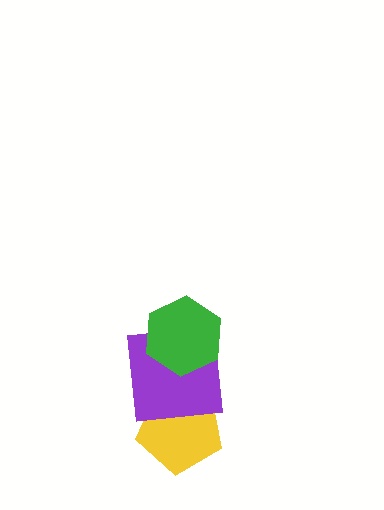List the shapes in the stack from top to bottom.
From top to bottom: the green hexagon, the purple square, the yellow pentagon.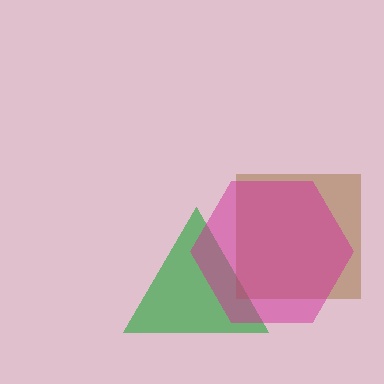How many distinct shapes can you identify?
There are 3 distinct shapes: a green triangle, a brown square, a magenta hexagon.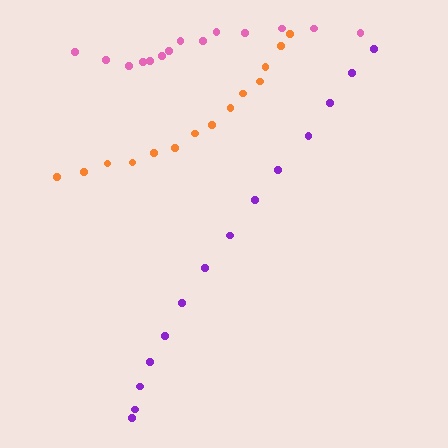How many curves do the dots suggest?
There are 3 distinct paths.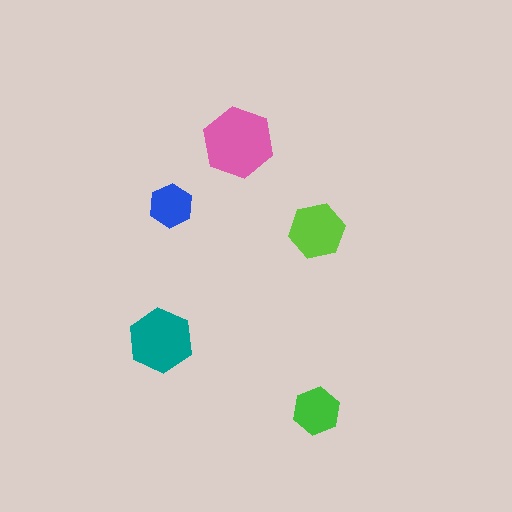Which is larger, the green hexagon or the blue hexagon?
The green one.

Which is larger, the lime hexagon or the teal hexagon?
The teal one.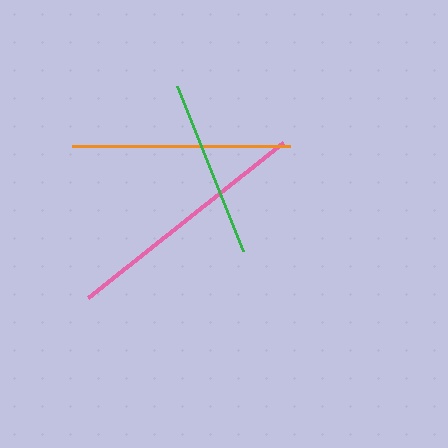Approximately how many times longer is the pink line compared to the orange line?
The pink line is approximately 1.1 times the length of the orange line.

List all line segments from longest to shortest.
From longest to shortest: pink, orange, green.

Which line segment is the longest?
The pink line is the longest at approximately 248 pixels.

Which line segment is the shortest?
The green line is the shortest at approximately 178 pixels.